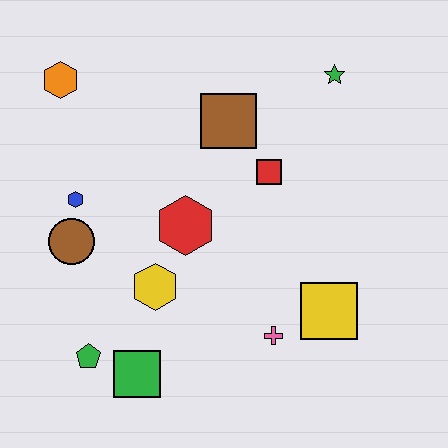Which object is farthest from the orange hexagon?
The yellow square is farthest from the orange hexagon.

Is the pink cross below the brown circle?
Yes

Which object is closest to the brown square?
The red square is closest to the brown square.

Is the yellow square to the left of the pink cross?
No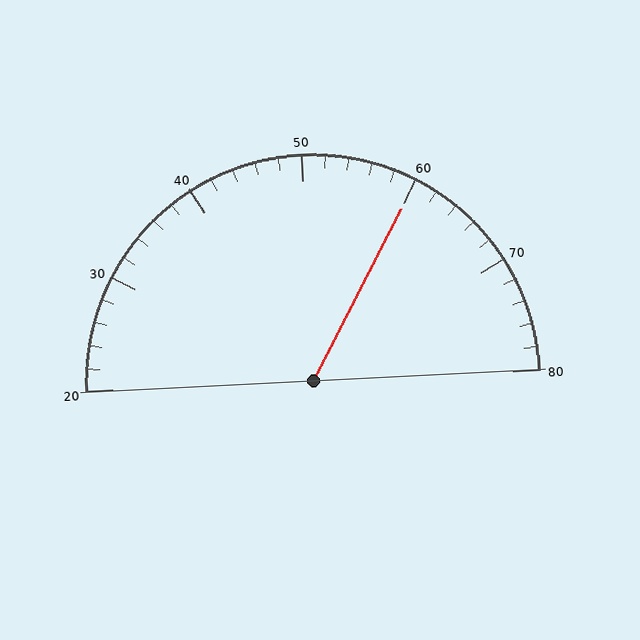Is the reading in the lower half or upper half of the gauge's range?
The reading is in the upper half of the range (20 to 80).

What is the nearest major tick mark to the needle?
The nearest major tick mark is 60.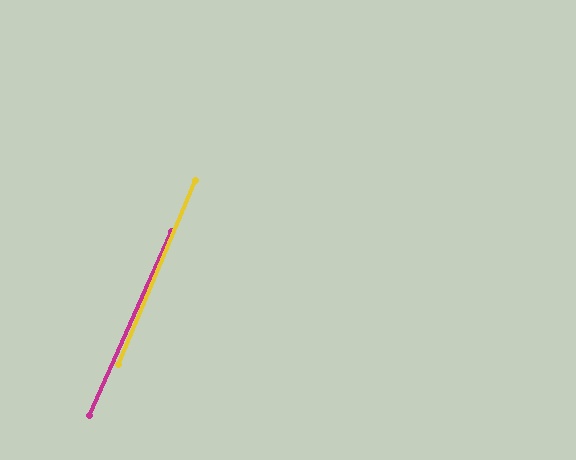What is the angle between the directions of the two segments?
Approximately 1 degree.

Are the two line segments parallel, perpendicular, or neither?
Parallel — their directions differ by only 1.3°.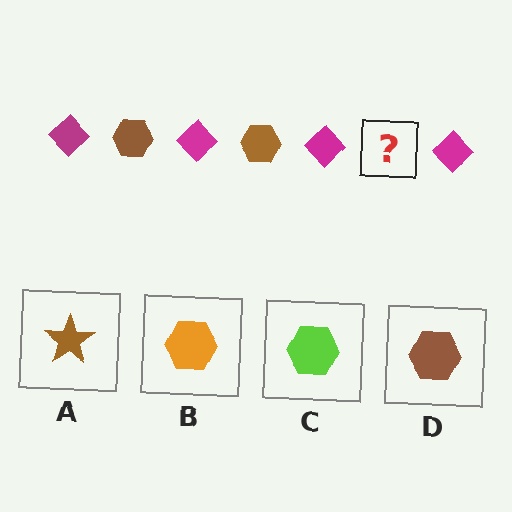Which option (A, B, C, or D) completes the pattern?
D.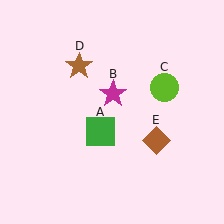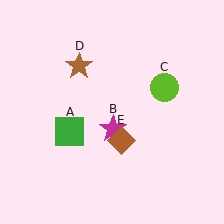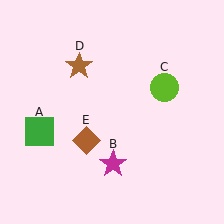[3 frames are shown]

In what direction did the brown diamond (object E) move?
The brown diamond (object E) moved left.